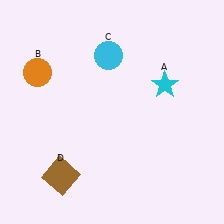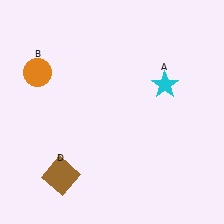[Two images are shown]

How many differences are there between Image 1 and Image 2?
There is 1 difference between the two images.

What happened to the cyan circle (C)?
The cyan circle (C) was removed in Image 2. It was in the top-left area of Image 1.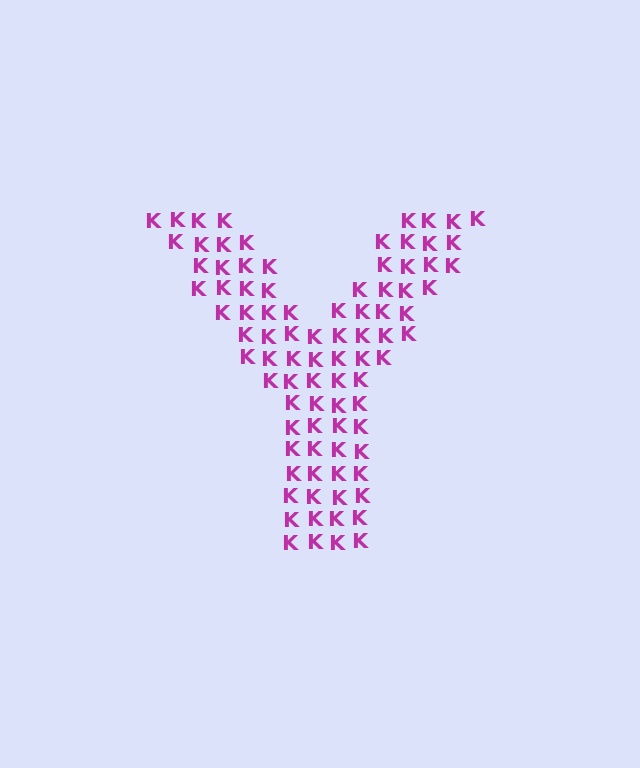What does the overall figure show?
The overall figure shows the letter Y.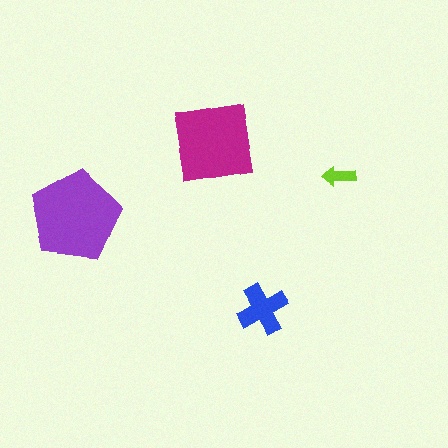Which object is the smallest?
The lime arrow.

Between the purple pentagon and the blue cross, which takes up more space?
The purple pentagon.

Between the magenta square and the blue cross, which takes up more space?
The magenta square.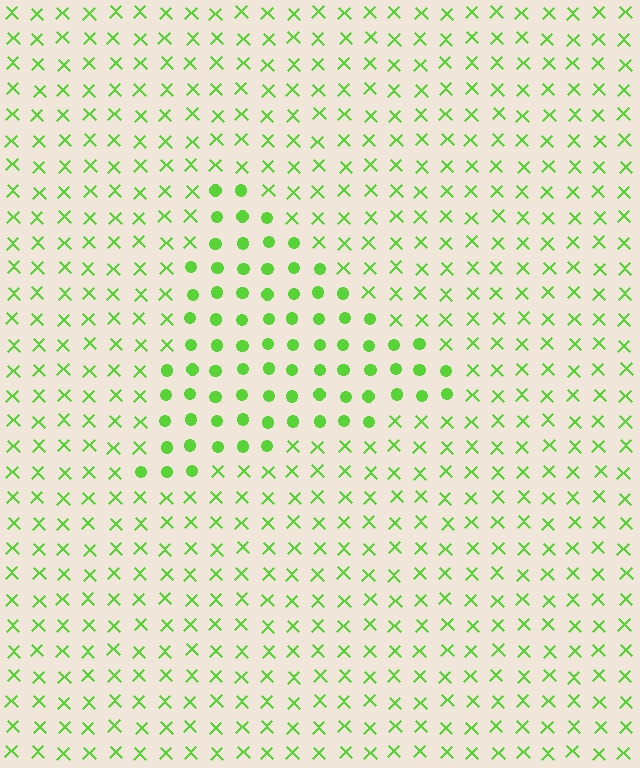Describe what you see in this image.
The image is filled with small lime elements arranged in a uniform grid. A triangle-shaped region contains circles, while the surrounding area contains X marks. The boundary is defined purely by the change in element shape.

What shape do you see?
I see a triangle.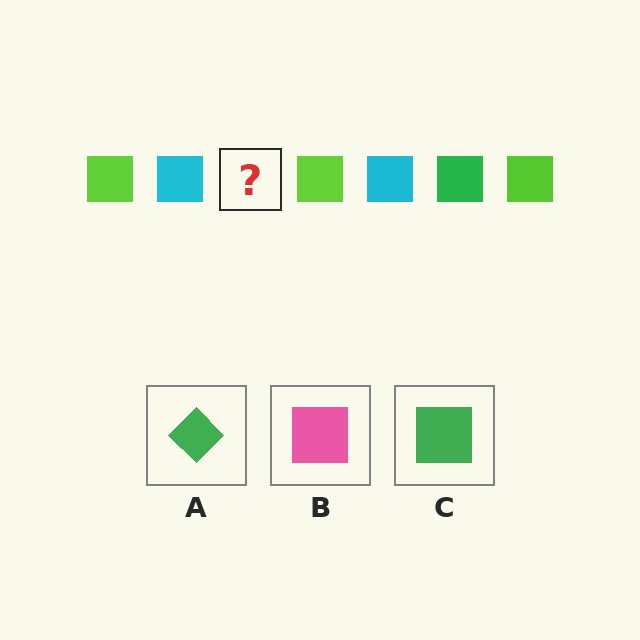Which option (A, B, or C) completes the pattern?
C.